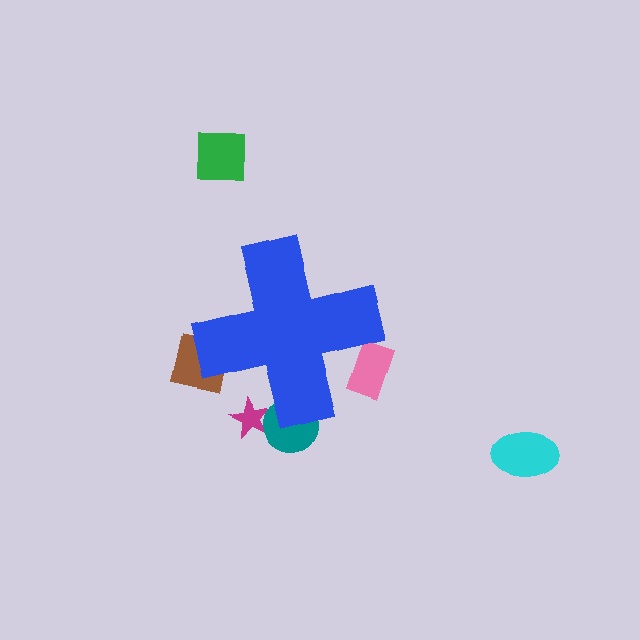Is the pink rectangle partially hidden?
Yes, the pink rectangle is partially hidden behind the blue cross.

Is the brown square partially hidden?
Yes, the brown square is partially hidden behind the blue cross.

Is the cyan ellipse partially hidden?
No, the cyan ellipse is fully visible.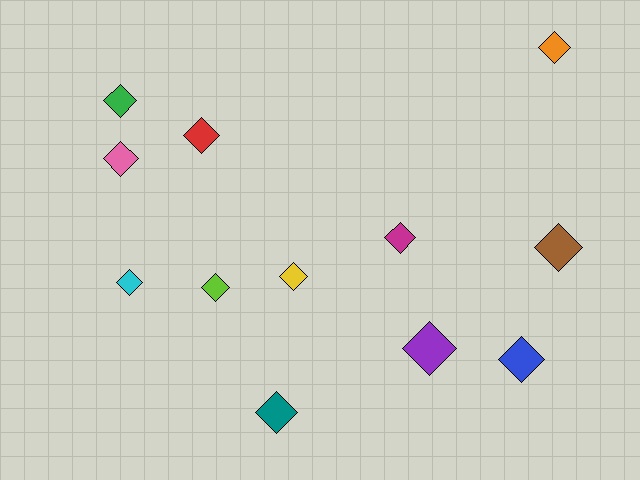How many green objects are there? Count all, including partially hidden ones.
There is 1 green object.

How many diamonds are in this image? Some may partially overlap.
There are 12 diamonds.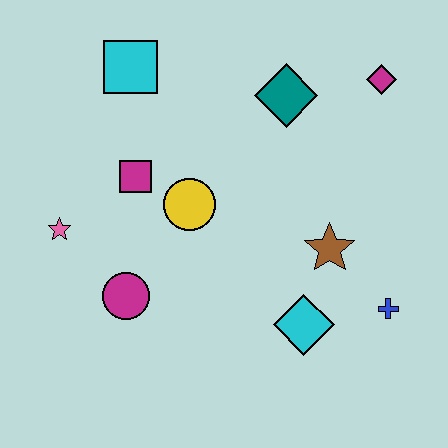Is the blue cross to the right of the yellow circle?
Yes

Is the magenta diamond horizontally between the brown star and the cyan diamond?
No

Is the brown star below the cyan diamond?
No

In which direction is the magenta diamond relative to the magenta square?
The magenta diamond is to the right of the magenta square.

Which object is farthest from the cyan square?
The blue cross is farthest from the cyan square.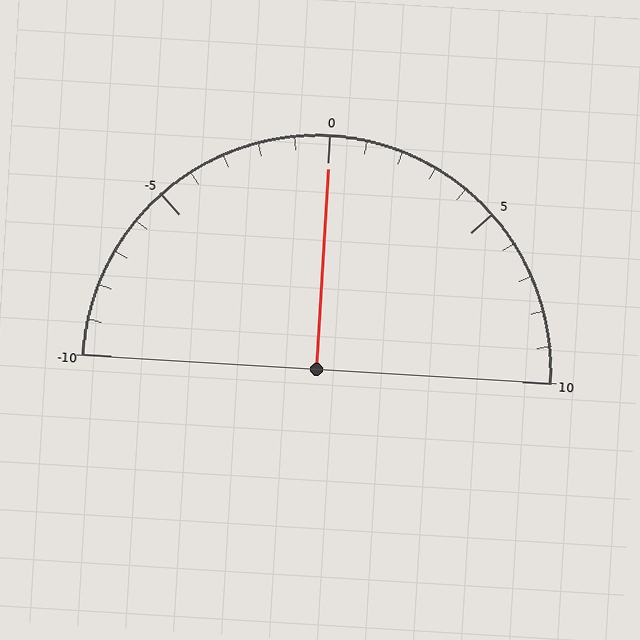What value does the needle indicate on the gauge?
The needle indicates approximately 0.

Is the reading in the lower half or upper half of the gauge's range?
The reading is in the upper half of the range (-10 to 10).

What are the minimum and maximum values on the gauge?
The gauge ranges from -10 to 10.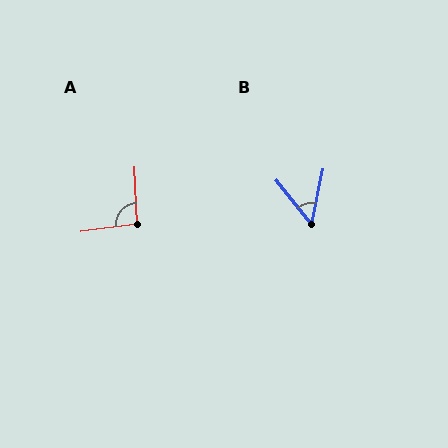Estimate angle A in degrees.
Approximately 95 degrees.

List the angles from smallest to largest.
B (51°), A (95°).